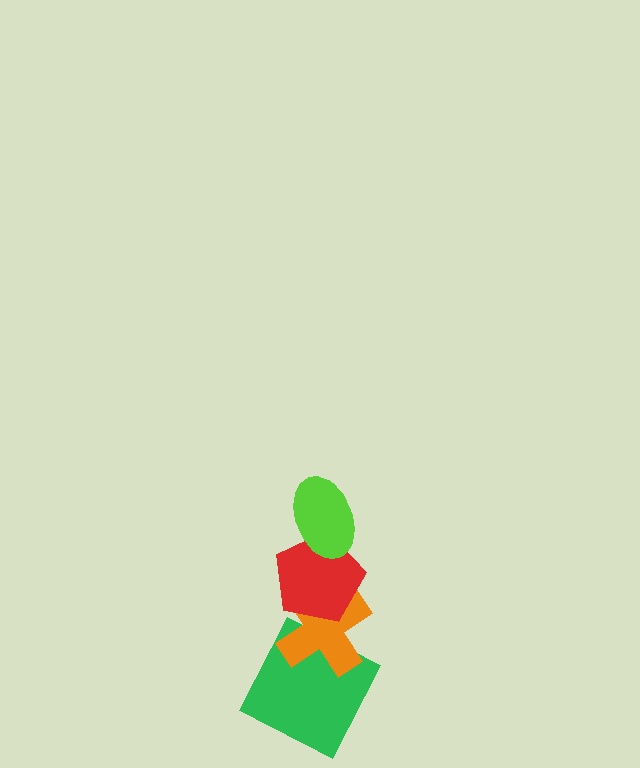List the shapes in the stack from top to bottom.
From top to bottom: the lime ellipse, the red pentagon, the orange cross, the green square.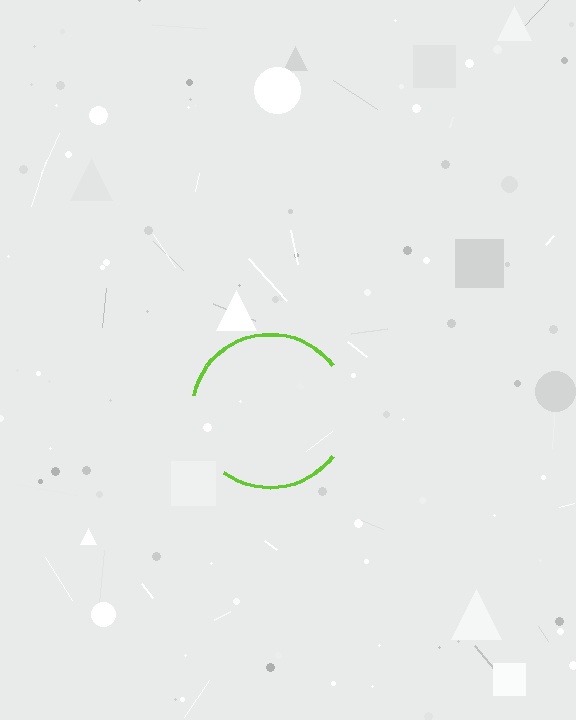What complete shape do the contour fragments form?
The contour fragments form a circle.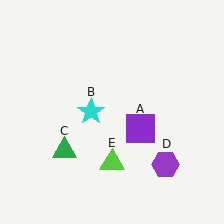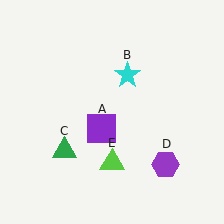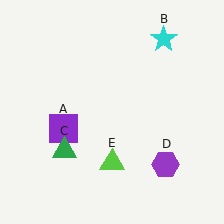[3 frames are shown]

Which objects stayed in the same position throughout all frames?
Green triangle (object C) and purple hexagon (object D) and lime triangle (object E) remained stationary.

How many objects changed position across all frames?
2 objects changed position: purple square (object A), cyan star (object B).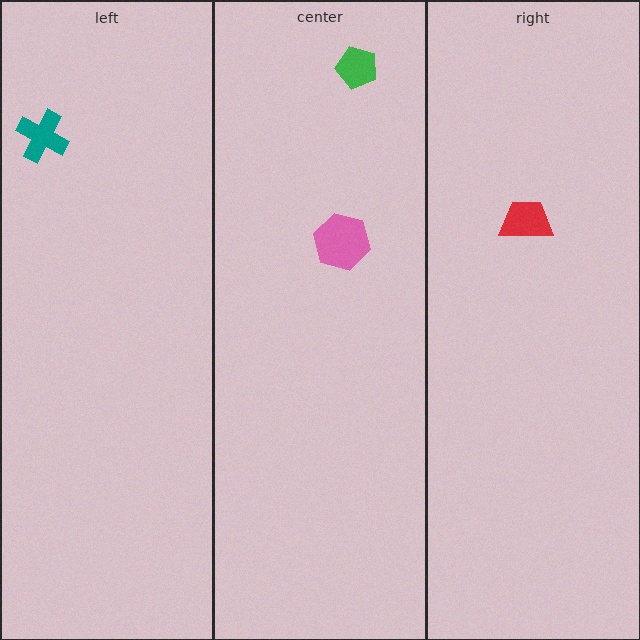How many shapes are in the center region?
2.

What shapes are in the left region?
The teal cross.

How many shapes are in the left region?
1.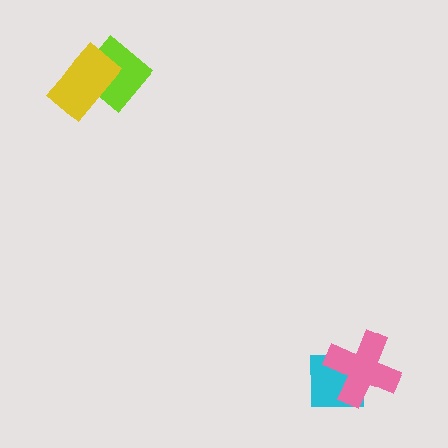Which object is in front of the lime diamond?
The yellow rectangle is in front of the lime diamond.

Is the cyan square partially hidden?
Yes, it is partially covered by another shape.